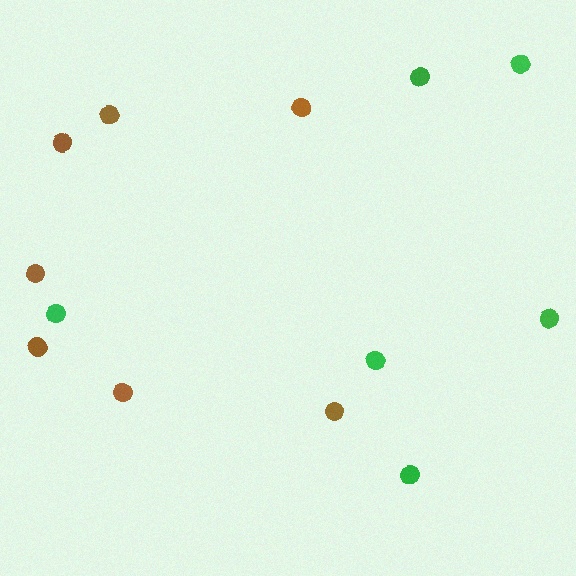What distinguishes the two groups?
There are 2 groups: one group of green circles (6) and one group of brown circles (7).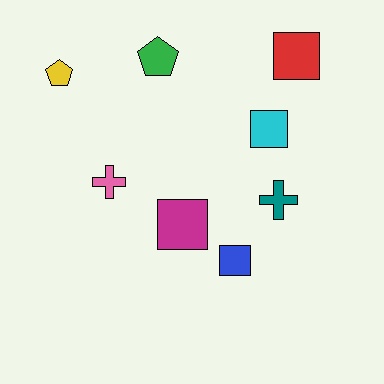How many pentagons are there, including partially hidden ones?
There are 2 pentagons.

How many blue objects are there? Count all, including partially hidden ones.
There is 1 blue object.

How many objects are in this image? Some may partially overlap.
There are 8 objects.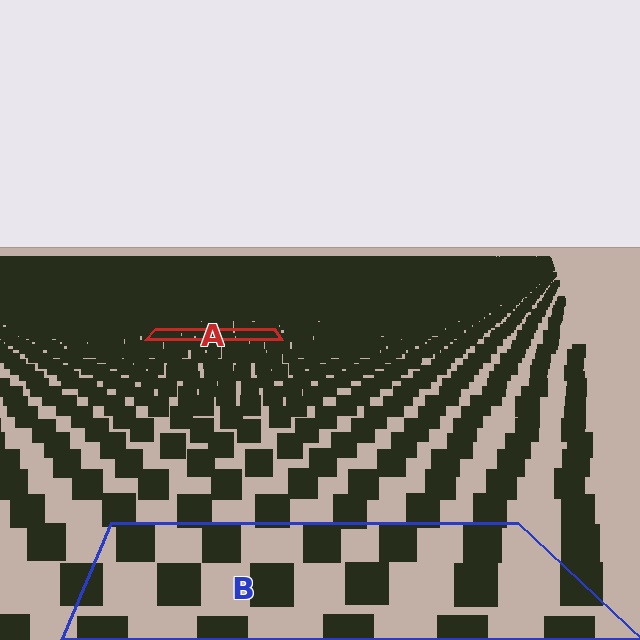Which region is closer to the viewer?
Region B is closer. The texture elements there are larger and more spread out.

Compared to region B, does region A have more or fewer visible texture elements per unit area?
Region A has more texture elements per unit area — they are packed more densely because it is farther away.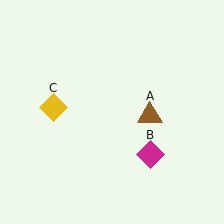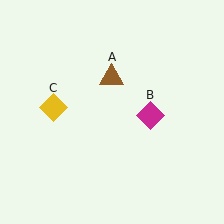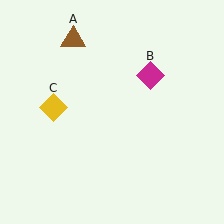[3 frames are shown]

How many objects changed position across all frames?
2 objects changed position: brown triangle (object A), magenta diamond (object B).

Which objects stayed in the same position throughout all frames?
Yellow diamond (object C) remained stationary.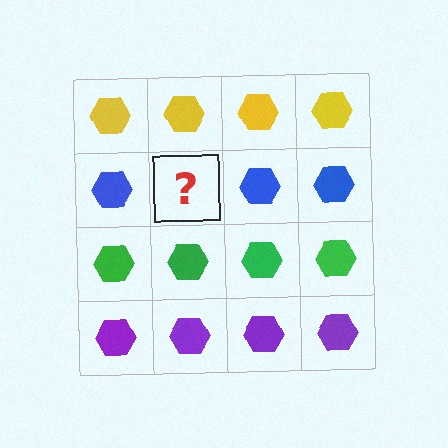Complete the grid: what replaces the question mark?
The question mark should be replaced with a blue hexagon.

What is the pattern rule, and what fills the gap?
The rule is that each row has a consistent color. The gap should be filled with a blue hexagon.